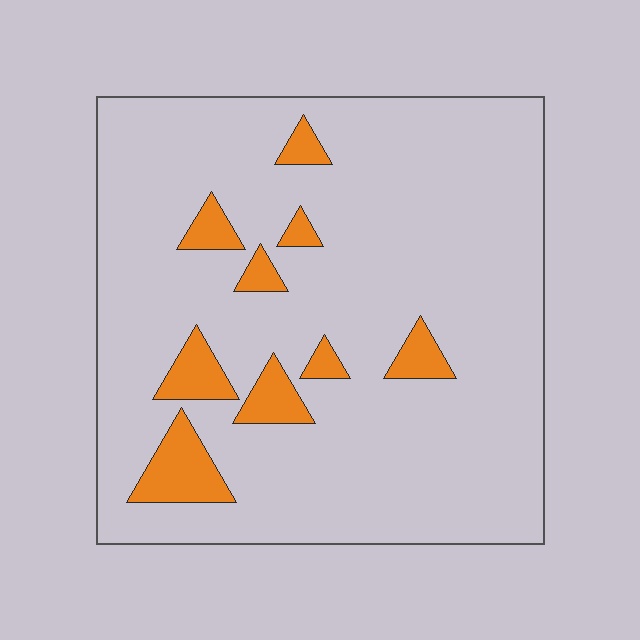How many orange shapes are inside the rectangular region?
9.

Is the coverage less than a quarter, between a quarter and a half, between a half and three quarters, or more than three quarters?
Less than a quarter.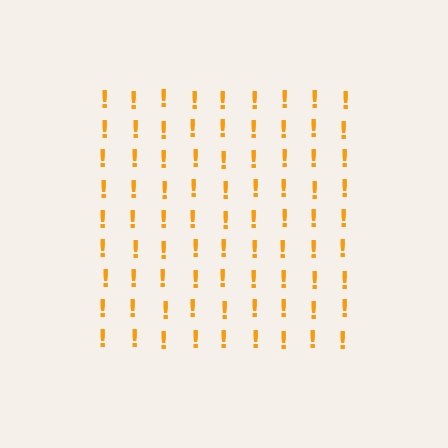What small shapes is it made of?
It is made of small exclamation marks.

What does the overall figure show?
The overall figure shows a square.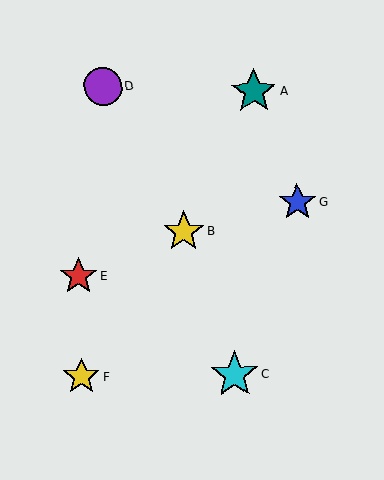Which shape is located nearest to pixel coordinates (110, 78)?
The purple circle (labeled D) at (103, 86) is nearest to that location.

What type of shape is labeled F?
Shape F is a yellow star.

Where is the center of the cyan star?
The center of the cyan star is at (235, 374).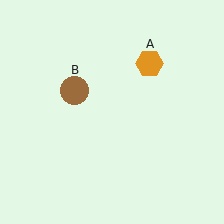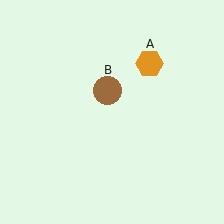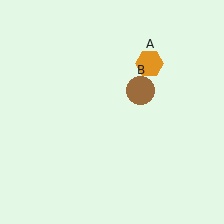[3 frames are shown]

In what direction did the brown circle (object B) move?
The brown circle (object B) moved right.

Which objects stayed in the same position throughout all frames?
Orange hexagon (object A) remained stationary.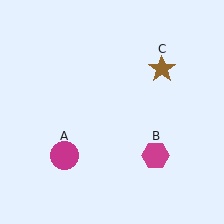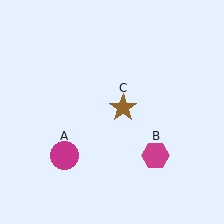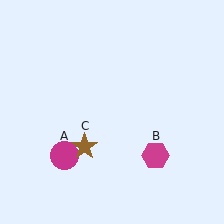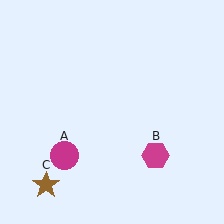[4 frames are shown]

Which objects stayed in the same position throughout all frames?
Magenta circle (object A) and magenta hexagon (object B) remained stationary.